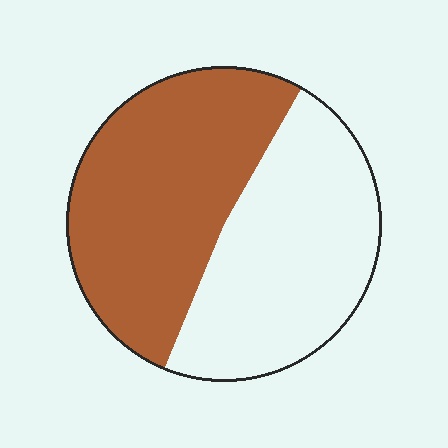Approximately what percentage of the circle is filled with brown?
Approximately 50%.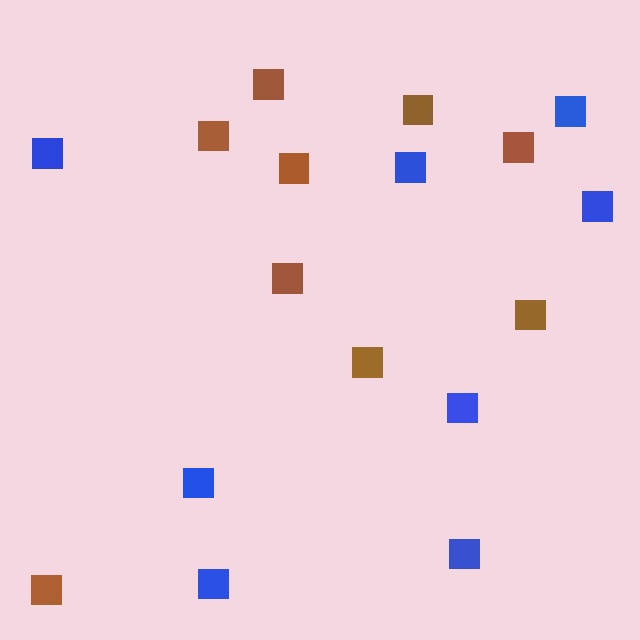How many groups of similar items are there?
There are 2 groups: one group of blue squares (8) and one group of brown squares (9).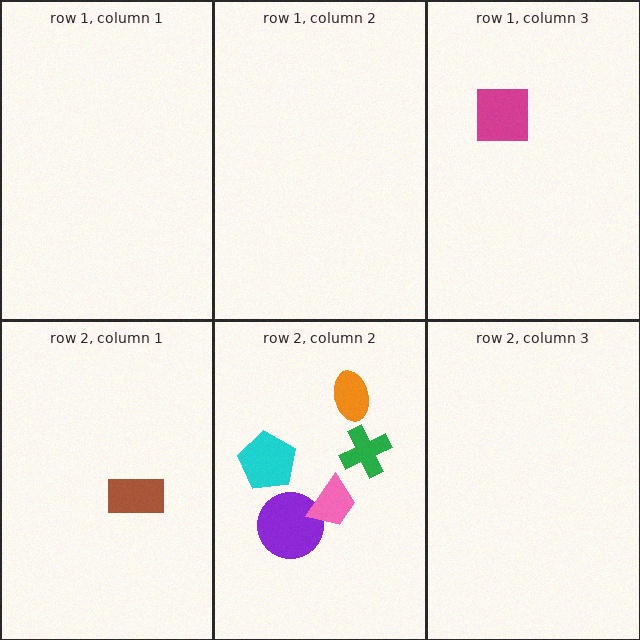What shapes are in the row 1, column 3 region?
The magenta square.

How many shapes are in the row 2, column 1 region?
1.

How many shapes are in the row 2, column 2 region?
5.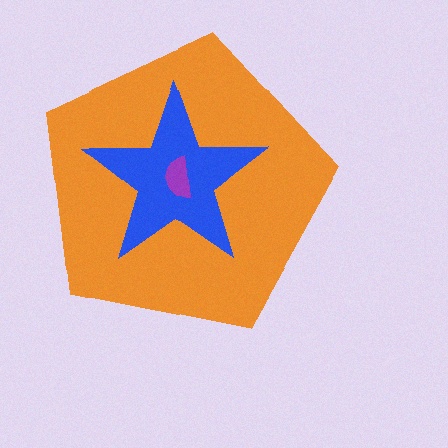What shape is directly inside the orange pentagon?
The blue star.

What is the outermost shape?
The orange pentagon.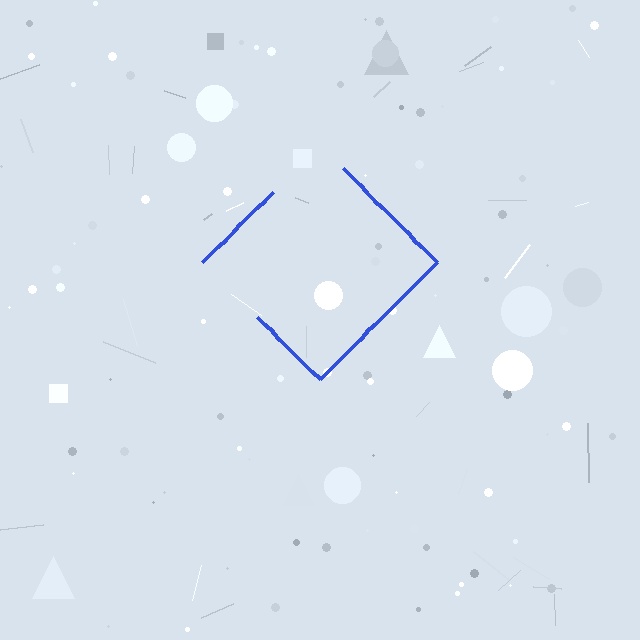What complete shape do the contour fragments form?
The contour fragments form a diamond.